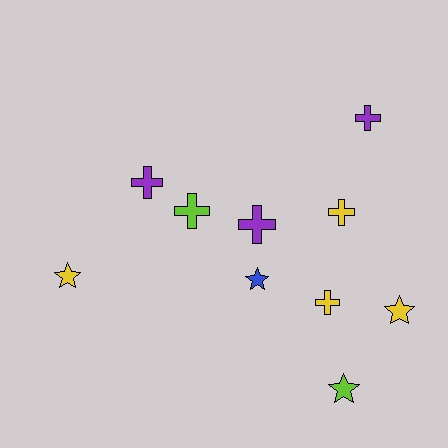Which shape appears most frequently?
Cross, with 6 objects.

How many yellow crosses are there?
There are 2 yellow crosses.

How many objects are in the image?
There are 10 objects.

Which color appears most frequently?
Yellow, with 4 objects.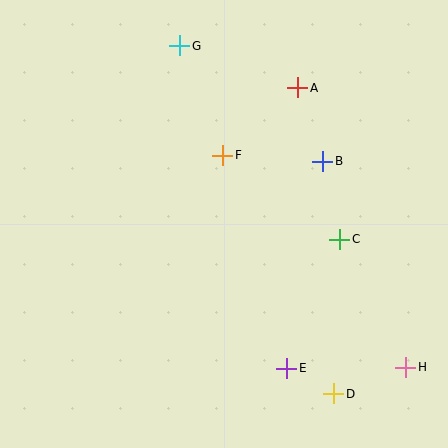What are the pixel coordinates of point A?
Point A is at (298, 88).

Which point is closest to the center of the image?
Point F at (223, 155) is closest to the center.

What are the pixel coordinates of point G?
Point G is at (180, 46).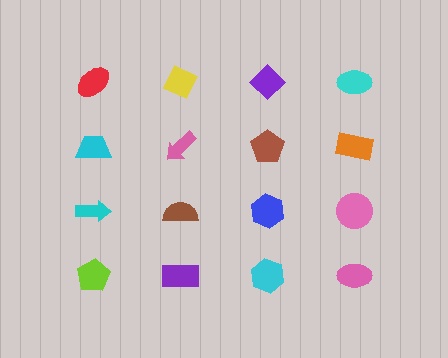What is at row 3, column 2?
A brown semicircle.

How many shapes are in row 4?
4 shapes.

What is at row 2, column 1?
A cyan trapezoid.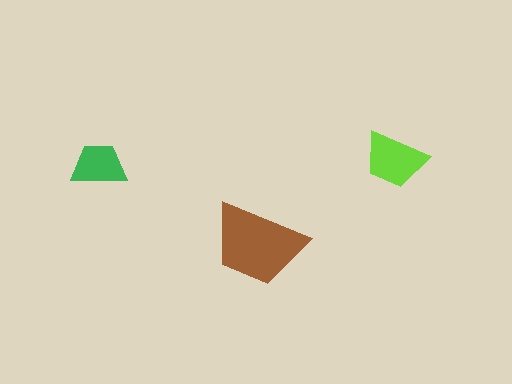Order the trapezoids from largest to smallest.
the brown one, the lime one, the green one.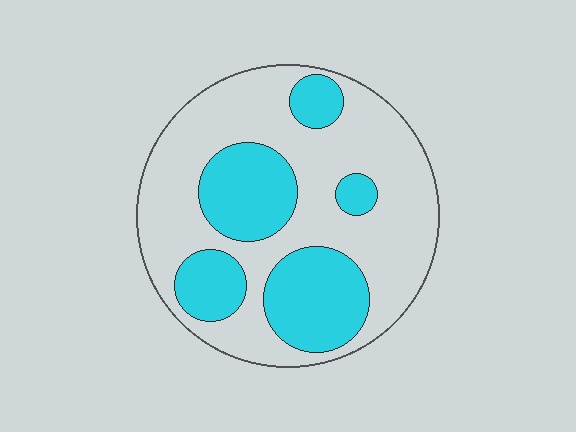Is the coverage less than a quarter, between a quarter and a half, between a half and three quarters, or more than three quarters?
Between a quarter and a half.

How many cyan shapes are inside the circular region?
5.